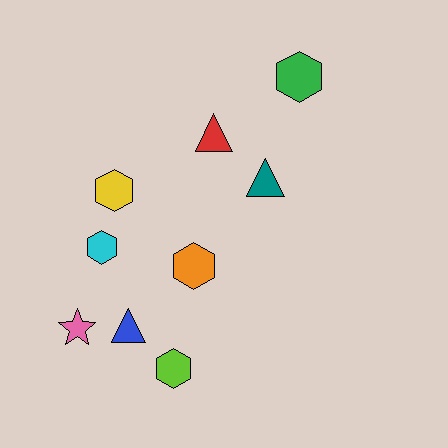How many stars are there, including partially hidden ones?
There is 1 star.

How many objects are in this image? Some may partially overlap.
There are 9 objects.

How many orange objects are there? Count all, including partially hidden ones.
There is 1 orange object.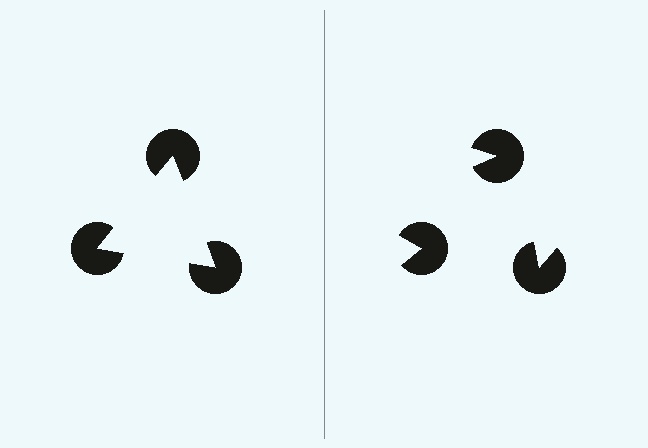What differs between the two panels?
The pac-man discs are positioned identically on both sides; only the wedge orientations differ. On the left they align to a triangle; on the right they are misaligned.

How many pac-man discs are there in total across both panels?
6 — 3 on each side.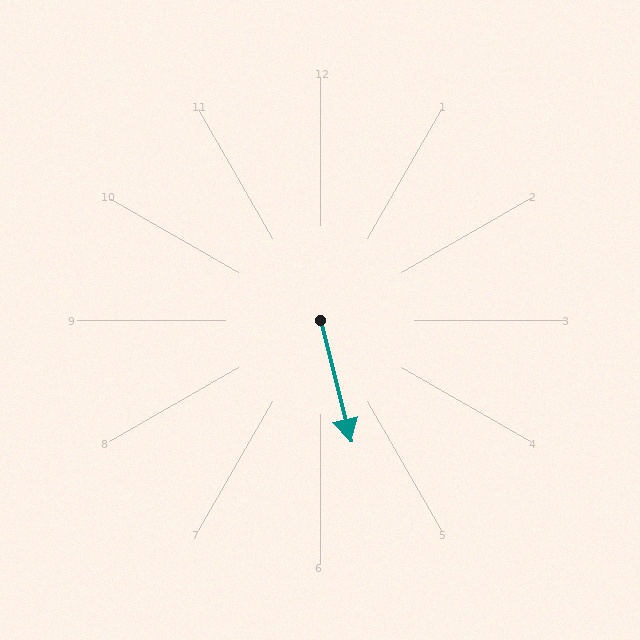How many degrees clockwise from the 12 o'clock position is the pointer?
Approximately 166 degrees.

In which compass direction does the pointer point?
South.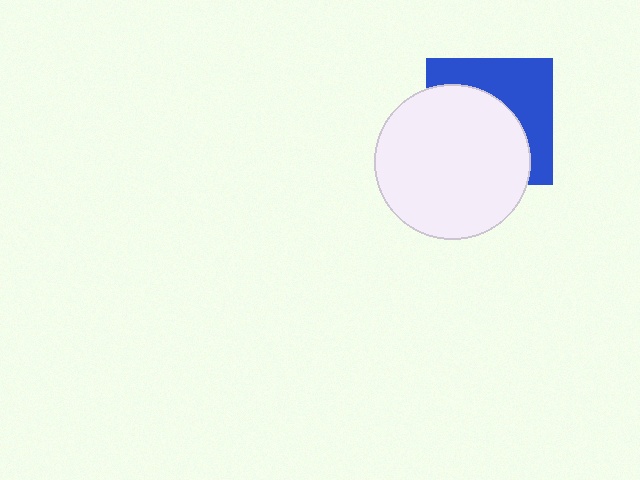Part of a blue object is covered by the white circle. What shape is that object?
It is a square.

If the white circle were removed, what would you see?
You would see the complete blue square.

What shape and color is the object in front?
The object in front is a white circle.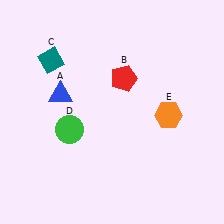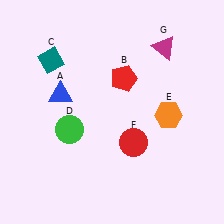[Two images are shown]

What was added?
A red circle (F), a magenta triangle (G) were added in Image 2.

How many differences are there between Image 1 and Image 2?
There are 2 differences between the two images.